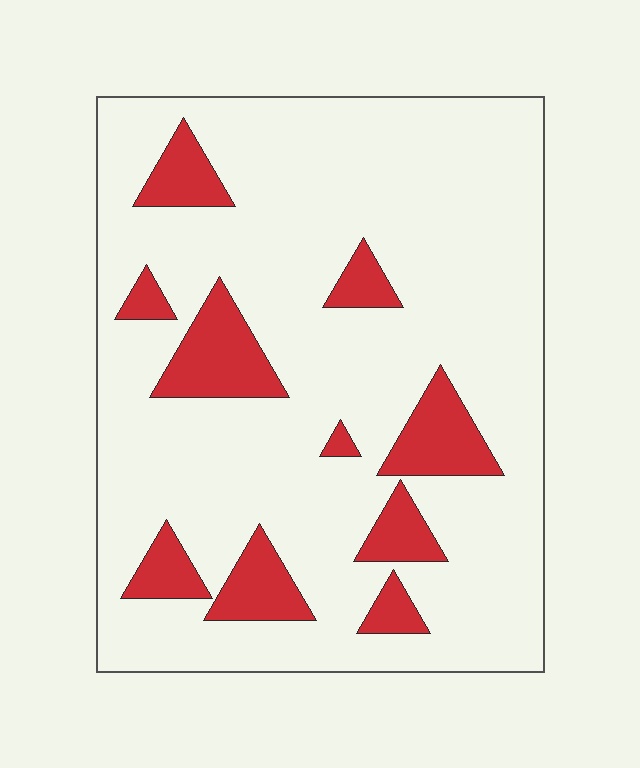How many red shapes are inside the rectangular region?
10.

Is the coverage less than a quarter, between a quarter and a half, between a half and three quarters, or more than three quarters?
Less than a quarter.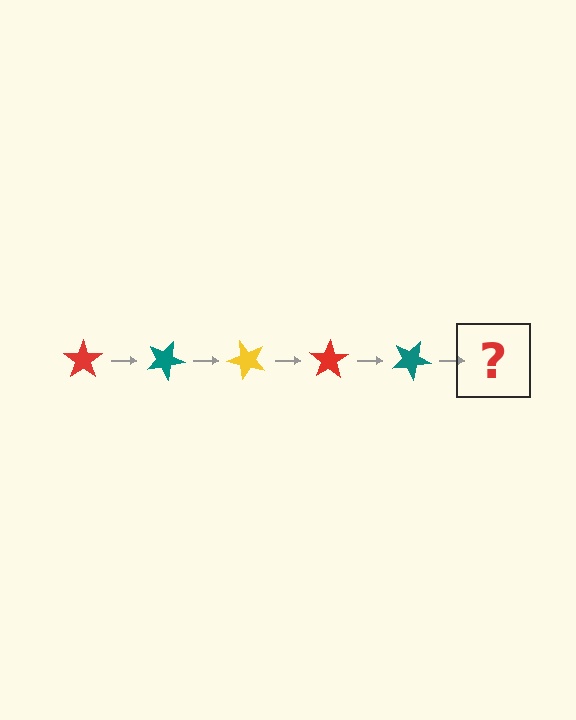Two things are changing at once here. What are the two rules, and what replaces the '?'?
The two rules are that it rotates 25 degrees each step and the color cycles through red, teal, and yellow. The '?' should be a yellow star, rotated 125 degrees from the start.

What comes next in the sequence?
The next element should be a yellow star, rotated 125 degrees from the start.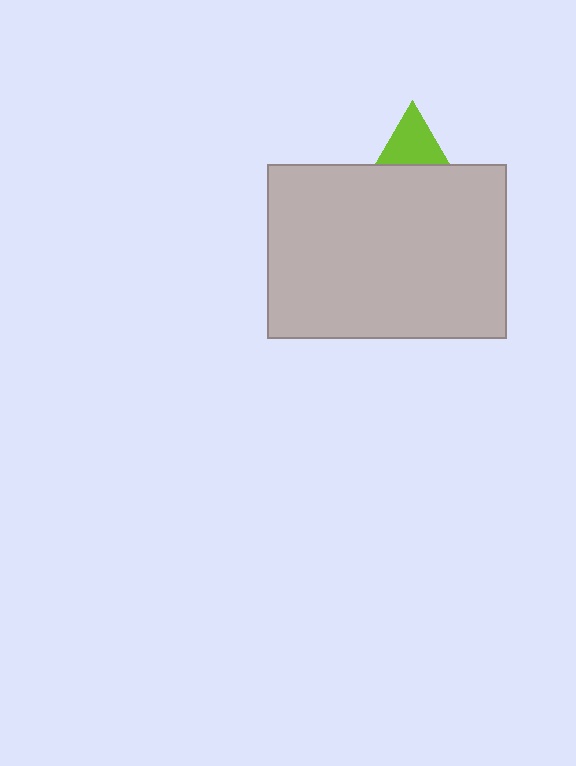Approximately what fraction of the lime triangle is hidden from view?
Roughly 64% of the lime triangle is hidden behind the light gray rectangle.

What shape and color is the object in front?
The object in front is a light gray rectangle.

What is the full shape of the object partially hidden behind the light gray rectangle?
The partially hidden object is a lime triangle.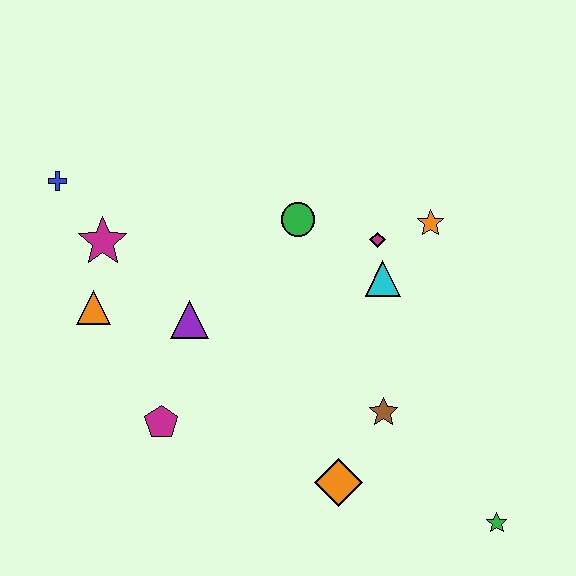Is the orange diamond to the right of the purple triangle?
Yes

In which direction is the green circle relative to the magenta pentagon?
The green circle is above the magenta pentagon.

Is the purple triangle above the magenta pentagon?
Yes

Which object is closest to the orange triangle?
The magenta star is closest to the orange triangle.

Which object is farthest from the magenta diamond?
The blue cross is farthest from the magenta diamond.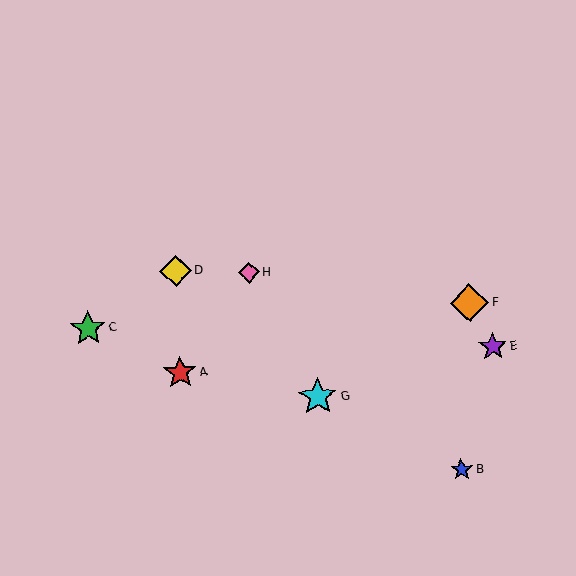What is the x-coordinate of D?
Object D is at x≈176.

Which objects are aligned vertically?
Objects A, D are aligned vertically.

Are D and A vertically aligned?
Yes, both are at x≈176.